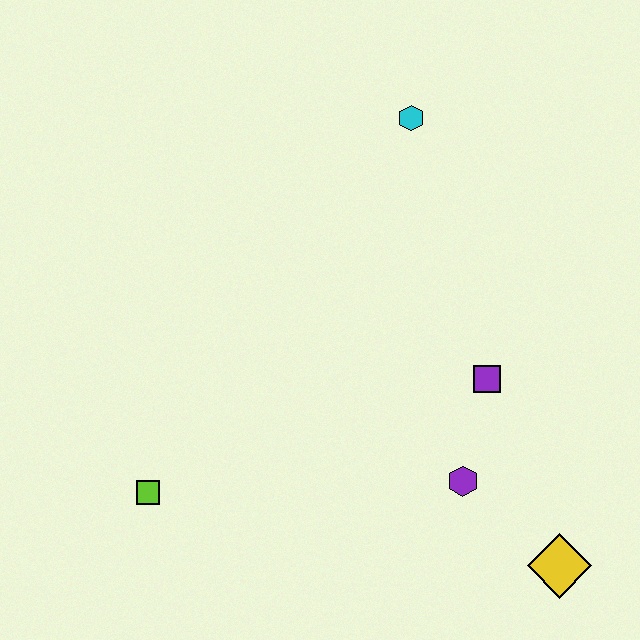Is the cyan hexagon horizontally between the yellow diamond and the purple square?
No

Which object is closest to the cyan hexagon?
The purple square is closest to the cyan hexagon.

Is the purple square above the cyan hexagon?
No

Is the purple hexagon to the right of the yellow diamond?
No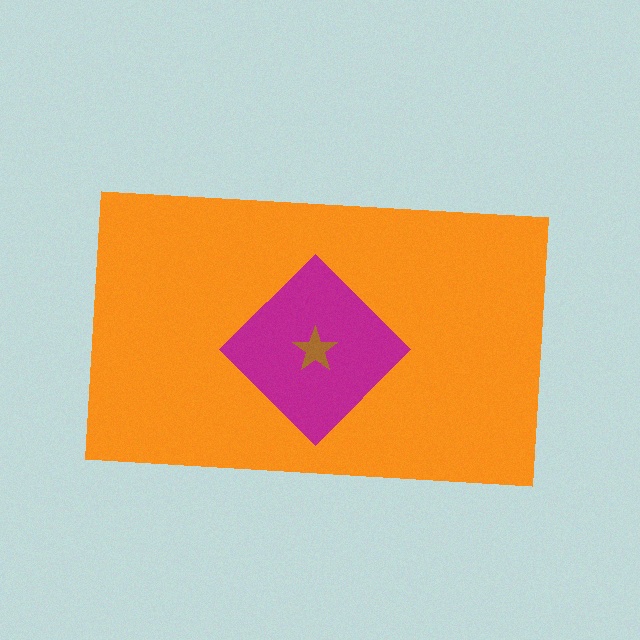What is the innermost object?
The brown star.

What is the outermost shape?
The orange rectangle.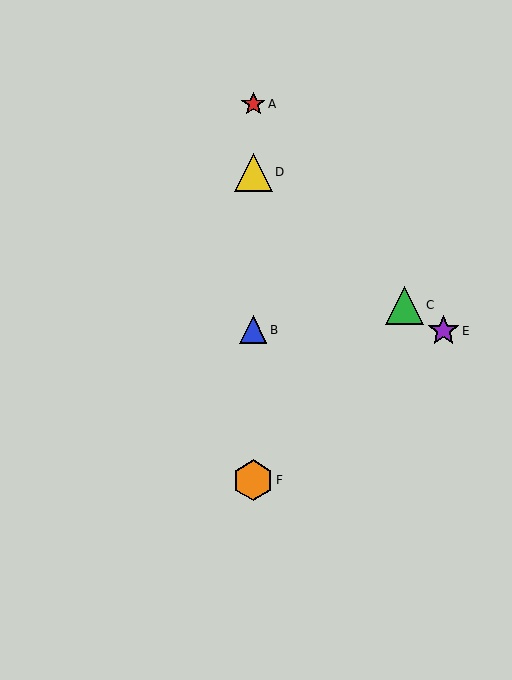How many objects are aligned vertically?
4 objects (A, B, D, F) are aligned vertically.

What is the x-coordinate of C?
Object C is at x≈404.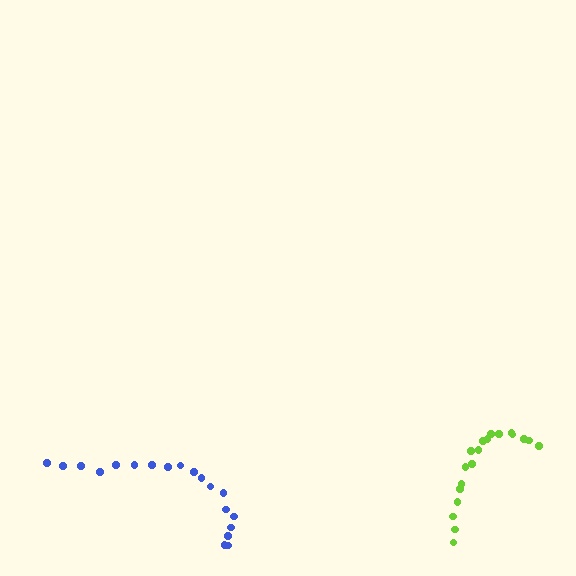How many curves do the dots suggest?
There are 2 distinct paths.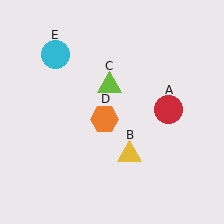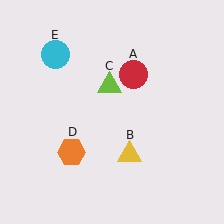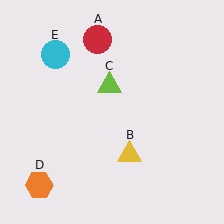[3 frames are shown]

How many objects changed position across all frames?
2 objects changed position: red circle (object A), orange hexagon (object D).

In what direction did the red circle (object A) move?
The red circle (object A) moved up and to the left.